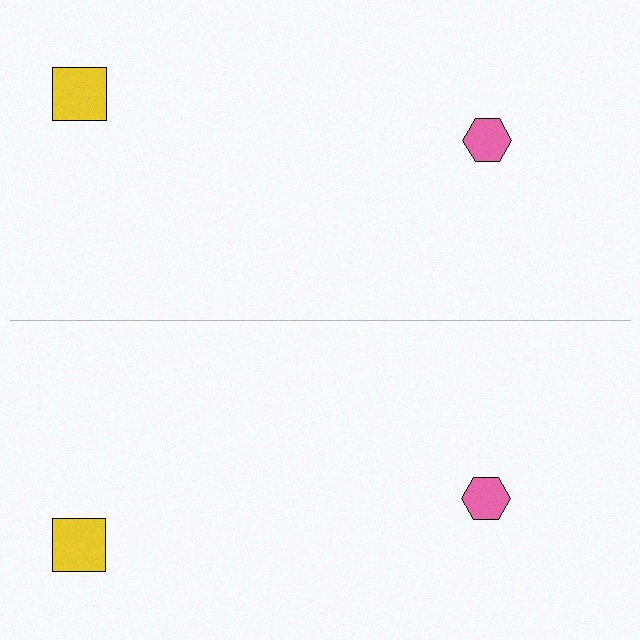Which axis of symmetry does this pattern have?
The pattern has a horizontal axis of symmetry running through the center of the image.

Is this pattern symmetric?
Yes, this pattern has bilateral (reflection) symmetry.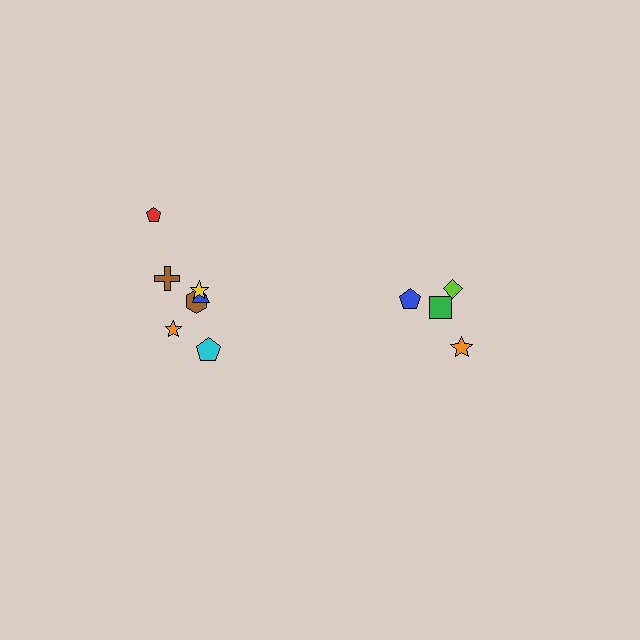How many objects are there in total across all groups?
There are 11 objects.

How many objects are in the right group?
There are 4 objects.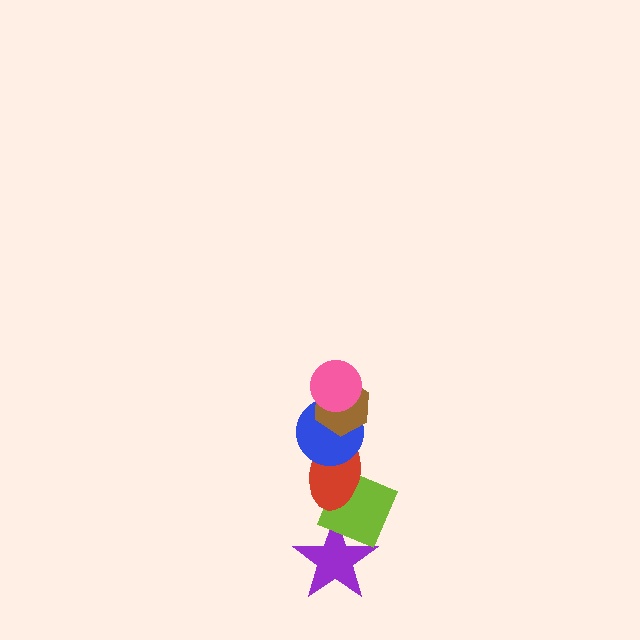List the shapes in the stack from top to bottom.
From top to bottom: the pink circle, the brown hexagon, the blue circle, the red ellipse, the lime diamond, the purple star.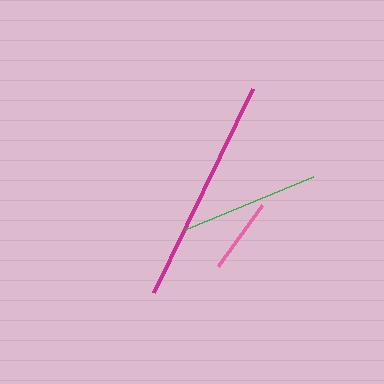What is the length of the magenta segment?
The magenta segment is approximately 227 pixels long.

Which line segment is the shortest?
The pink line is the shortest at approximately 76 pixels.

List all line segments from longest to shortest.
From longest to shortest: magenta, green, pink.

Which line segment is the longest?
The magenta line is the longest at approximately 227 pixels.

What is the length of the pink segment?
The pink segment is approximately 76 pixels long.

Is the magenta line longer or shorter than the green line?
The magenta line is longer than the green line.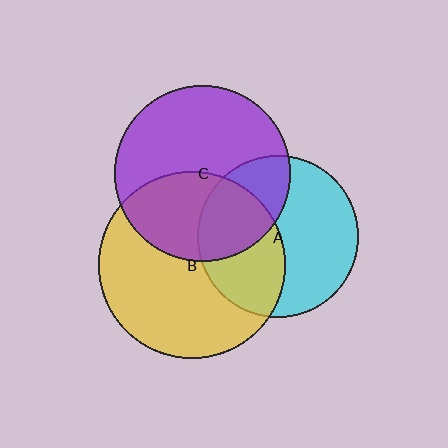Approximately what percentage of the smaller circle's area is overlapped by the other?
Approximately 35%.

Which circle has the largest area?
Circle B (yellow).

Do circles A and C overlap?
Yes.